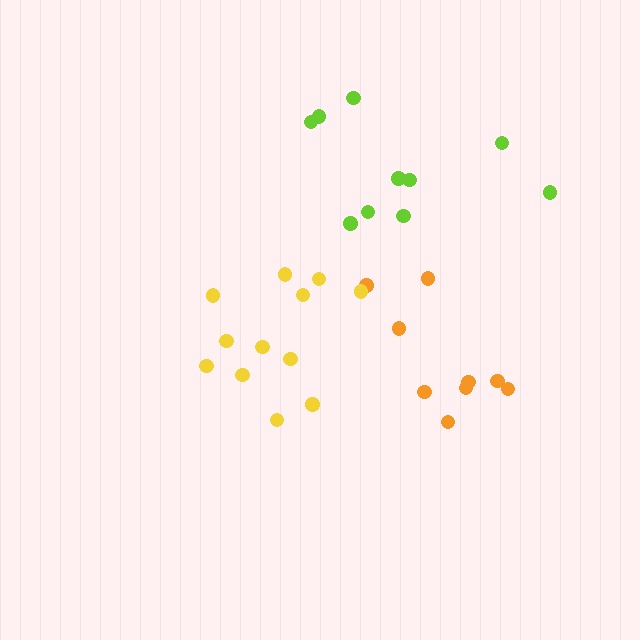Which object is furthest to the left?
The yellow cluster is leftmost.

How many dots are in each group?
Group 1: 9 dots, Group 2: 12 dots, Group 3: 10 dots (31 total).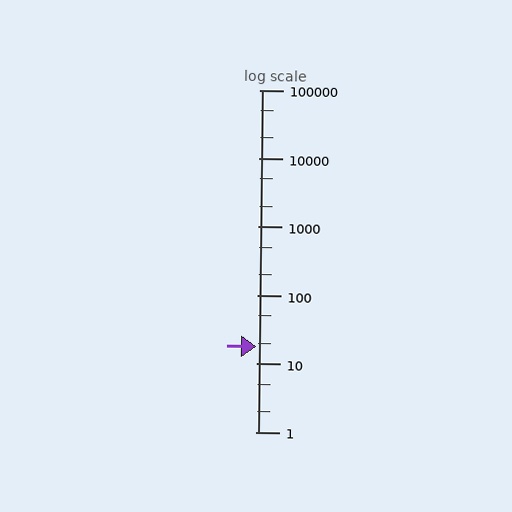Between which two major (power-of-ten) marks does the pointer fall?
The pointer is between 10 and 100.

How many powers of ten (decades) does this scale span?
The scale spans 5 decades, from 1 to 100000.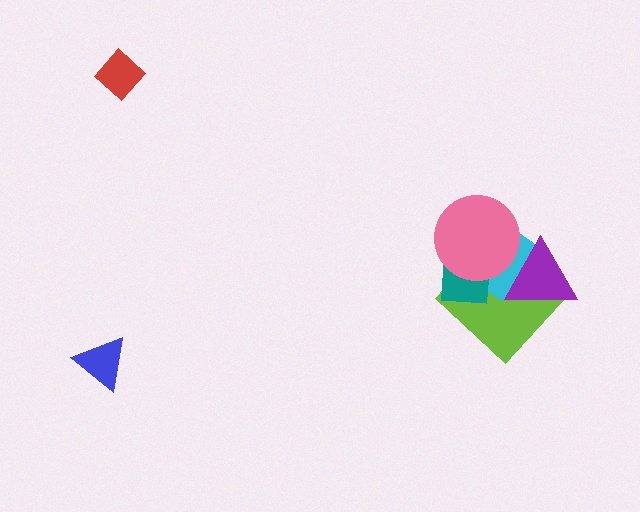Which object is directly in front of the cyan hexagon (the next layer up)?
The purple triangle is directly in front of the cyan hexagon.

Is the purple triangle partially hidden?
Yes, it is partially covered by another shape.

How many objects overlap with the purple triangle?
3 objects overlap with the purple triangle.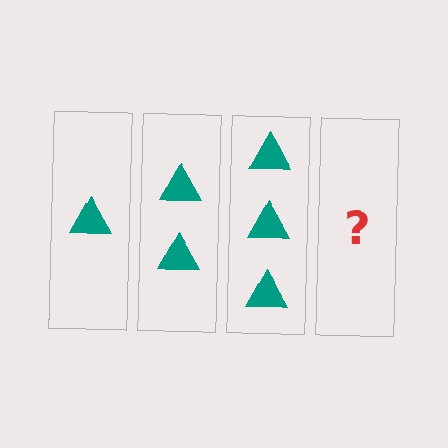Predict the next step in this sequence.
The next step is 4 triangles.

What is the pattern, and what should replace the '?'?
The pattern is that each step adds one more triangle. The '?' should be 4 triangles.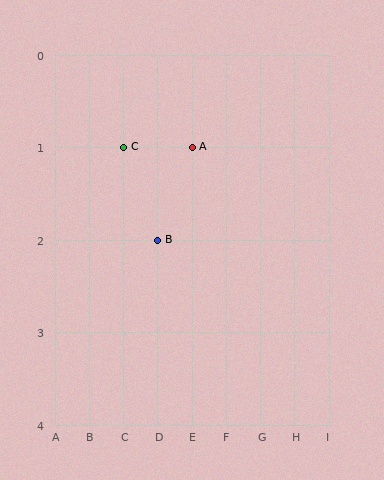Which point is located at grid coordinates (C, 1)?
Point C is at (C, 1).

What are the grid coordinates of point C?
Point C is at grid coordinates (C, 1).